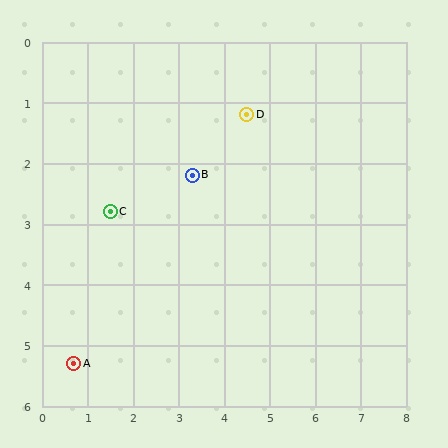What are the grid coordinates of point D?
Point D is at approximately (4.5, 1.2).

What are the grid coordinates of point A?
Point A is at approximately (0.7, 5.3).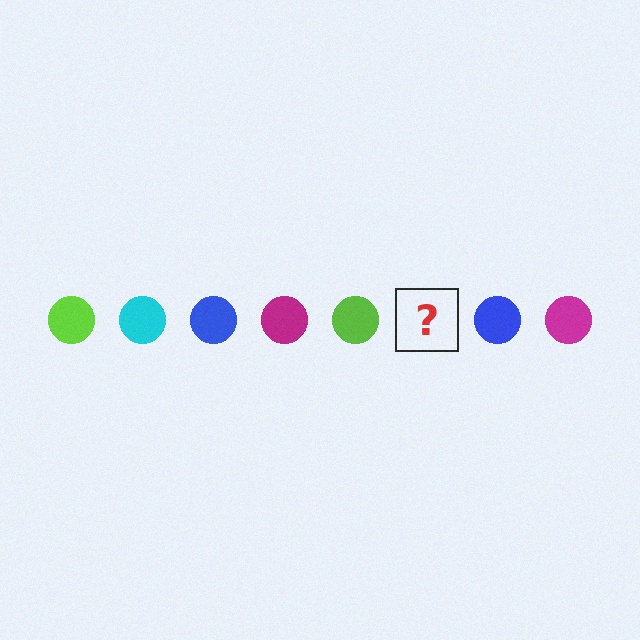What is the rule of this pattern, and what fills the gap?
The rule is that the pattern cycles through lime, cyan, blue, magenta circles. The gap should be filled with a cyan circle.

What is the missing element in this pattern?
The missing element is a cyan circle.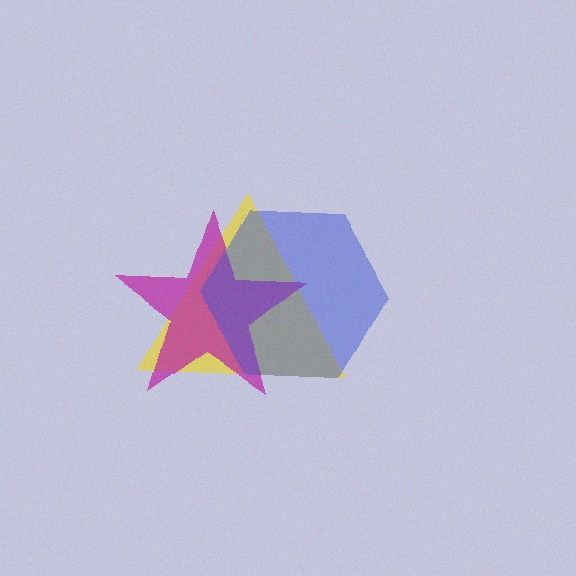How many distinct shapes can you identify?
There are 3 distinct shapes: a yellow triangle, a magenta star, a blue hexagon.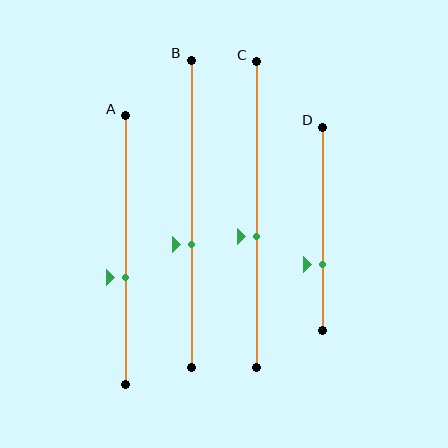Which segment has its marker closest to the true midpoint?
Segment C has its marker closest to the true midpoint.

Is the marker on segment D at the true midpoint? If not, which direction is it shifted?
No, the marker on segment D is shifted downward by about 18% of the segment length.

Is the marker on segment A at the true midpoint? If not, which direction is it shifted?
No, the marker on segment A is shifted downward by about 10% of the segment length.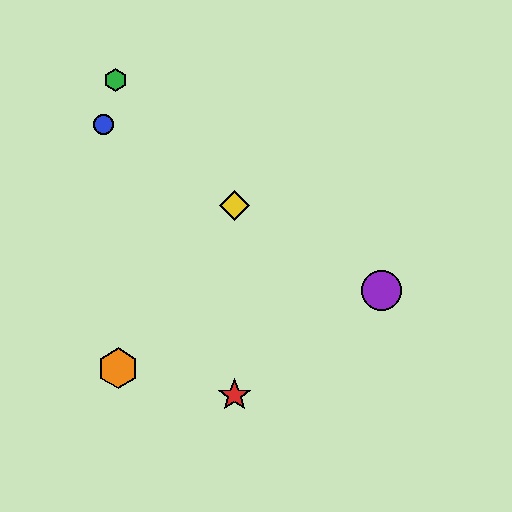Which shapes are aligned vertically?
The red star, the yellow diamond are aligned vertically.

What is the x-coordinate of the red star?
The red star is at x≈234.